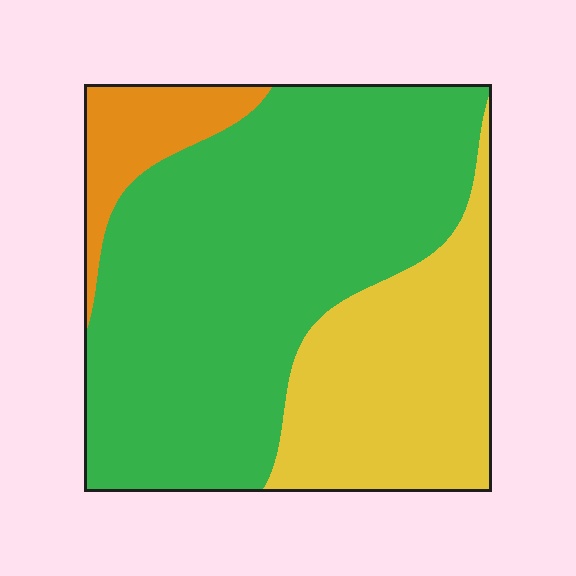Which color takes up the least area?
Orange, at roughly 10%.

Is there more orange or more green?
Green.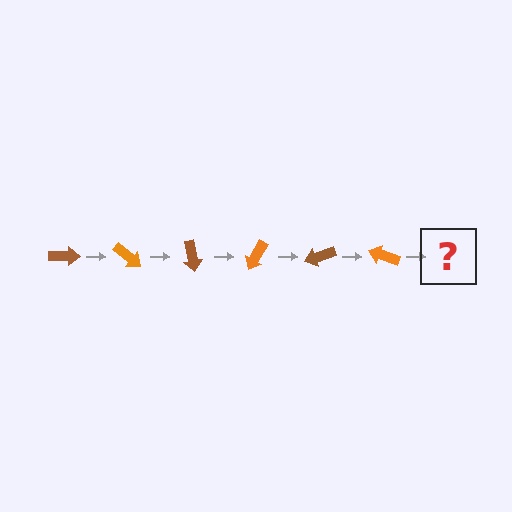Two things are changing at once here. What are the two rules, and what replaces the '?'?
The two rules are that it rotates 40 degrees each step and the color cycles through brown and orange. The '?' should be a brown arrow, rotated 240 degrees from the start.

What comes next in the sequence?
The next element should be a brown arrow, rotated 240 degrees from the start.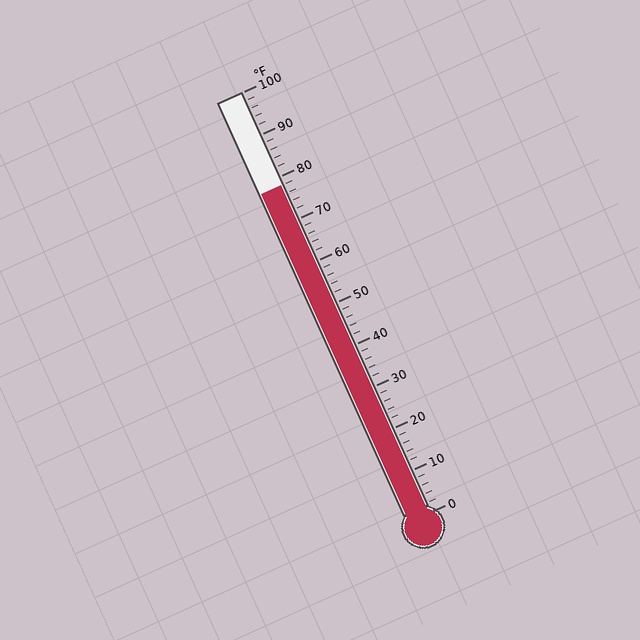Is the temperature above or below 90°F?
The temperature is below 90°F.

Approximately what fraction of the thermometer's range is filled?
The thermometer is filled to approximately 80% of its range.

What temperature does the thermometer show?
The thermometer shows approximately 78°F.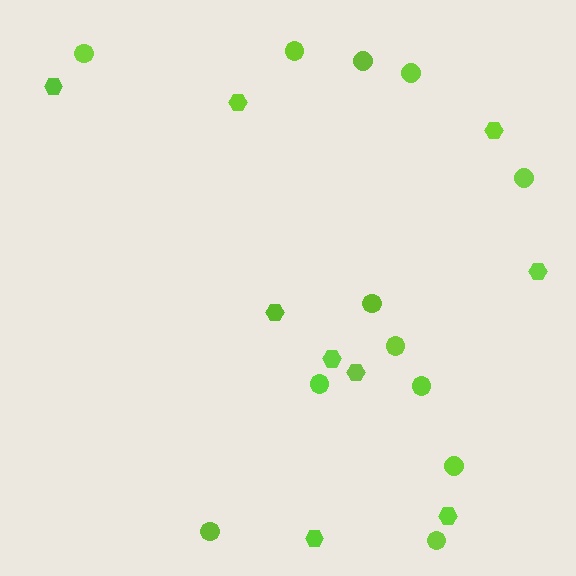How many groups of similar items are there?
There are 2 groups: one group of hexagons (9) and one group of circles (12).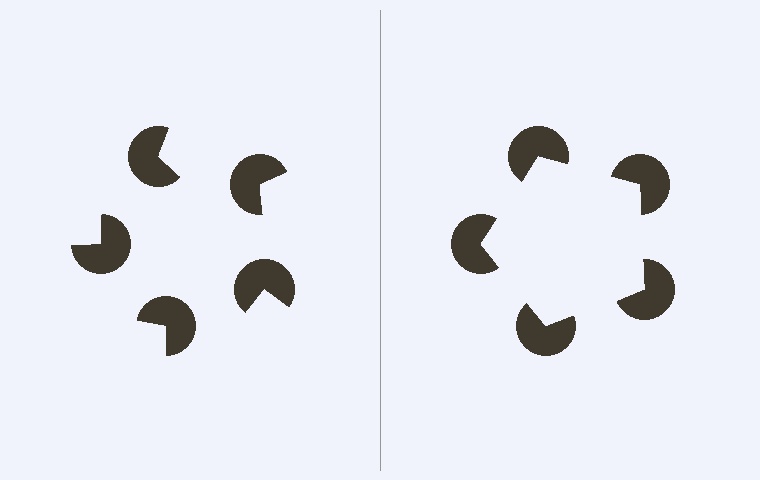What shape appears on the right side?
An illusory pentagon.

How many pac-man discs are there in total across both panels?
10 — 5 on each side.